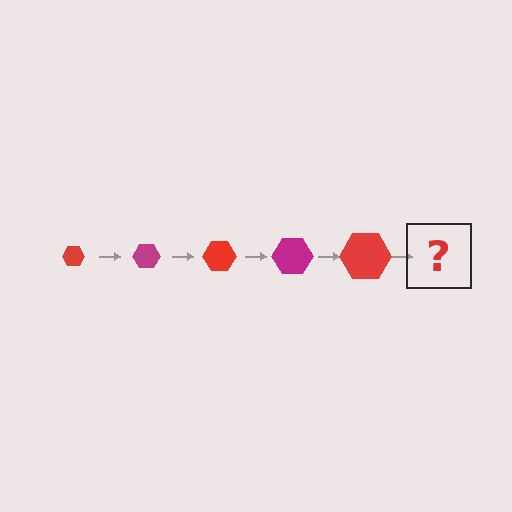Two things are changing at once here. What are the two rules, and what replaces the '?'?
The two rules are that the hexagon grows larger each step and the color cycles through red and magenta. The '?' should be a magenta hexagon, larger than the previous one.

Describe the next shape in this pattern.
It should be a magenta hexagon, larger than the previous one.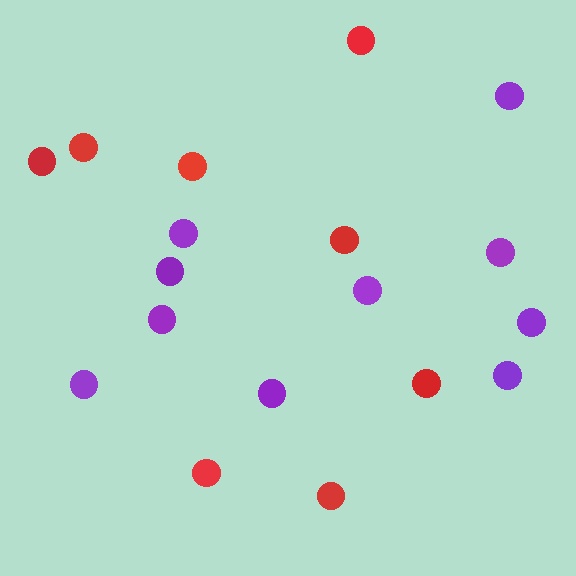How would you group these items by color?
There are 2 groups: one group of purple circles (10) and one group of red circles (8).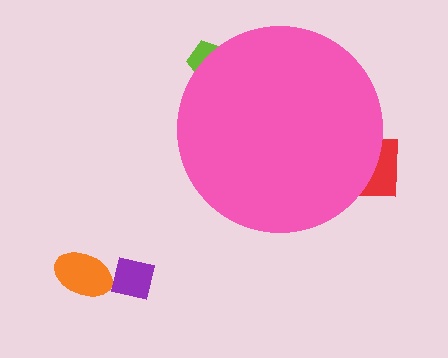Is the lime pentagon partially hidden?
Yes, the lime pentagon is partially hidden behind the pink circle.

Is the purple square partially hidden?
No, the purple square is fully visible.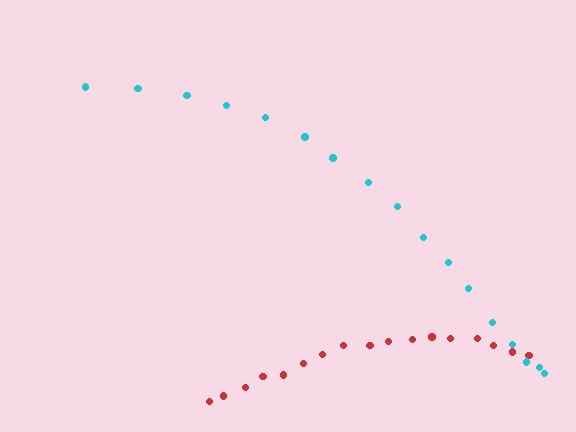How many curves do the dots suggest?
There are 2 distinct paths.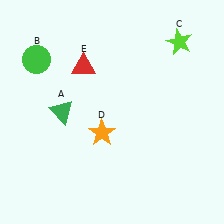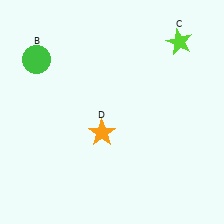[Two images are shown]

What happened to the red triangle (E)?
The red triangle (E) was removed in Image 2. It was in the top-left area of Image 1.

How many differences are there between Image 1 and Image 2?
There are 2 differences between the two images.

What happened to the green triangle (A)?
The green triangle (A) was removed in Image 2. It was in the top-left area of Image 1.